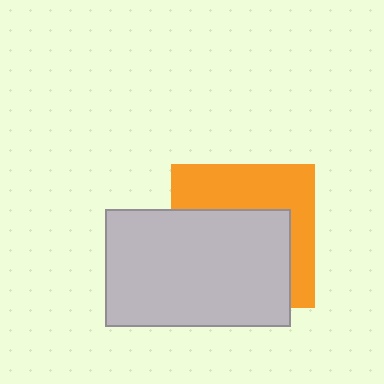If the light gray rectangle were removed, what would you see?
You would see the complete orange square.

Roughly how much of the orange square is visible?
A small part of it is visible (roughly 43%).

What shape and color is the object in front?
The object in front is a light gray rectangle.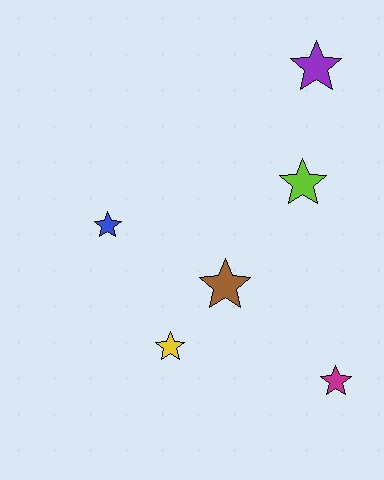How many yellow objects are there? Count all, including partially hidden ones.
There is 1 yellow object.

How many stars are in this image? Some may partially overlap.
There are 6 stars.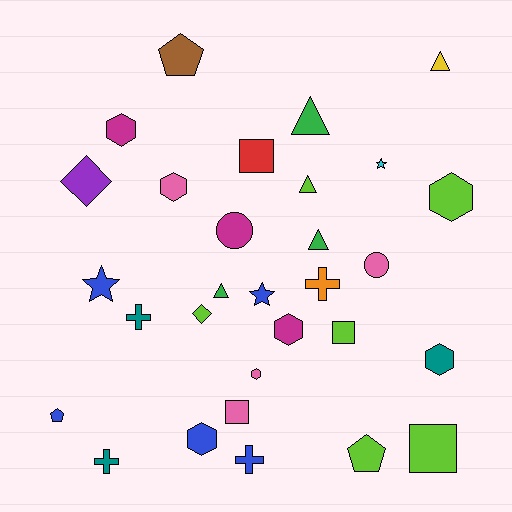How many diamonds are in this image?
There are 2 diamonds.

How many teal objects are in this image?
There are 3 teal objects.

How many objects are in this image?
There are 30 objects.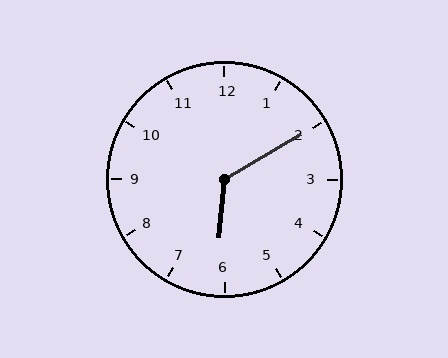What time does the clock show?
6:10.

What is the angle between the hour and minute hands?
Approximately 125 degrees.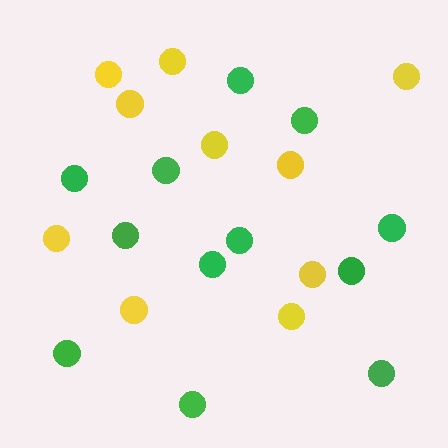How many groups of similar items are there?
There are 2 groups: one group of green circles (12) and one group of yellow circles (10).